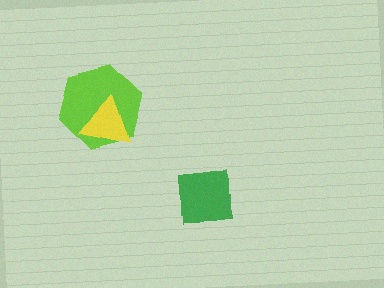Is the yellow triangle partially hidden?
No, no other shape covers it.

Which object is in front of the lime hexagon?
The yellow triangle is in front of the lime hexagon.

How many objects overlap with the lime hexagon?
1 object overlaps with the lime hexagon.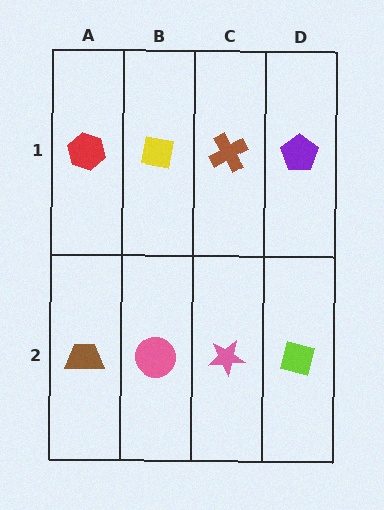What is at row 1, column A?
A red hexagon.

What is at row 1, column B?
A yellow square.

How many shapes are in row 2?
4 shapes.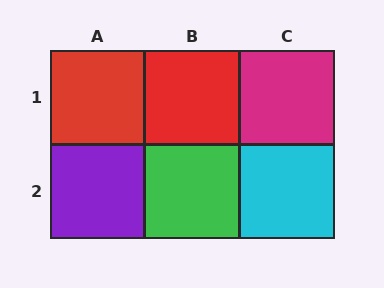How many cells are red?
2 cells are red.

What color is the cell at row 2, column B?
Green.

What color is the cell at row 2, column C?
Cyan.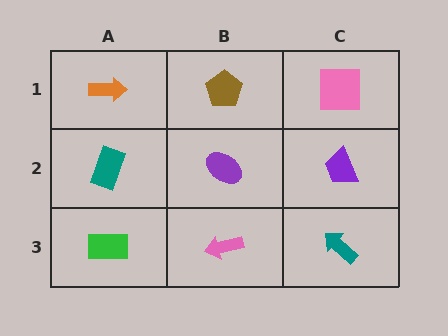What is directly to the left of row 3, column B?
A green rectangle.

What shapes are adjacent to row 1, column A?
A teal rectangle (row 2, column A), a brown pentagon (row 1, column B).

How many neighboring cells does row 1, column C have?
2.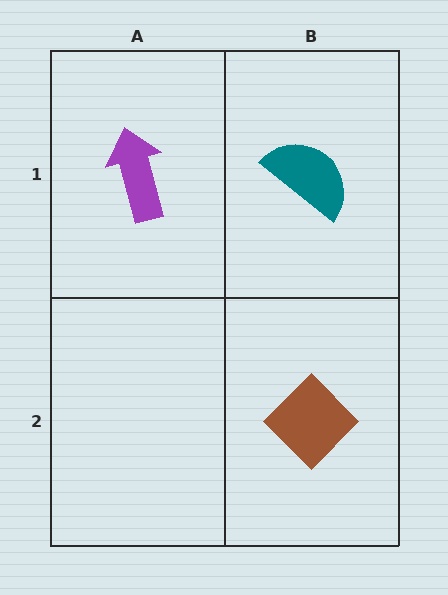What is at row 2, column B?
A brown diamond.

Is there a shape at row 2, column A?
No, that cell is empty.